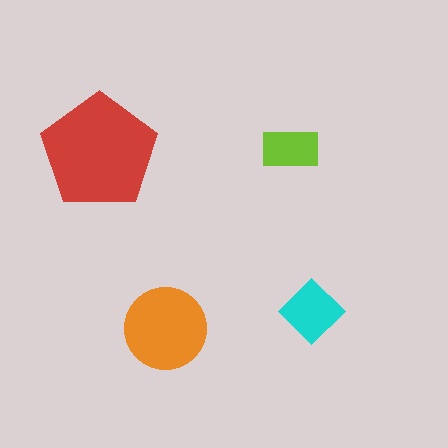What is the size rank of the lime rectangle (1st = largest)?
4th.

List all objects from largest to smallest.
The red pentagon, the orange circle, the cyan diamond, the lime rectangle.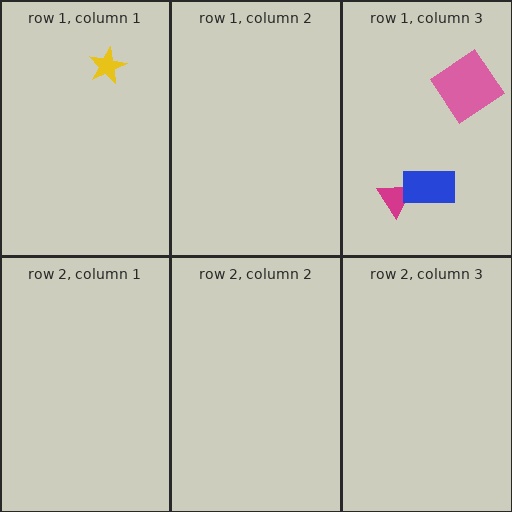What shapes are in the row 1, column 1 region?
The yellow star.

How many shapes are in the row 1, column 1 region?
1.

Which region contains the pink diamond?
The row 1, column 3 region.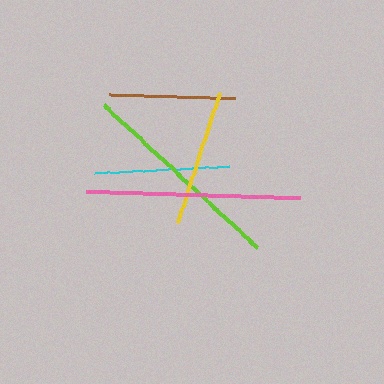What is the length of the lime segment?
The lime segment is approximately 211 pixels long.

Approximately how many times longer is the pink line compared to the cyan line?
The pink line is approximately 1.6 times the length of the cyan line.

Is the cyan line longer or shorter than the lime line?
The lime line is longer than the cyan line.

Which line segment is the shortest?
The brown line is the shortest at approximately 126 pixels.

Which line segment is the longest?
The pink line is the longest at approximately 215 pixels.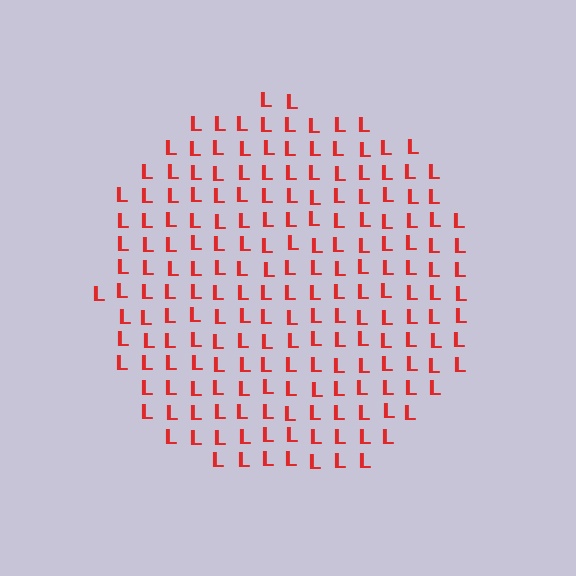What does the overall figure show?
The overall figure shows a circle.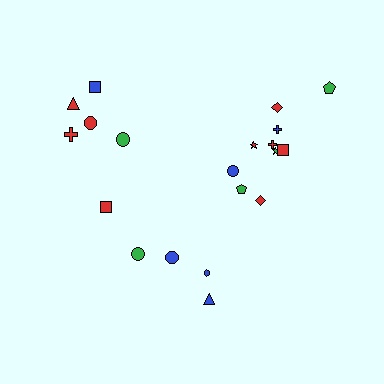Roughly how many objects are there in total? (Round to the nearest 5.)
Roughly 20 objects in total.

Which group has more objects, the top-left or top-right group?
The top-right group.